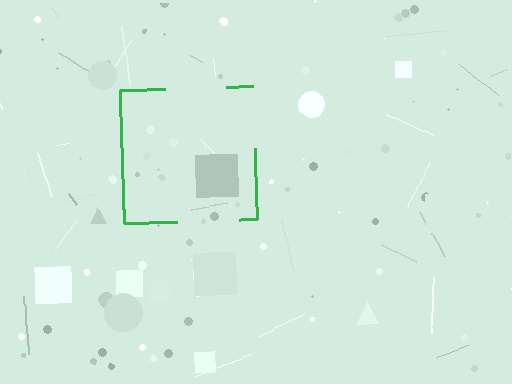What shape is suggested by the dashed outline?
The dashed outline suggests a square.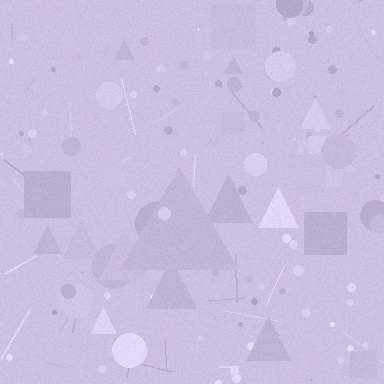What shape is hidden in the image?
A triangle is hidden in the image.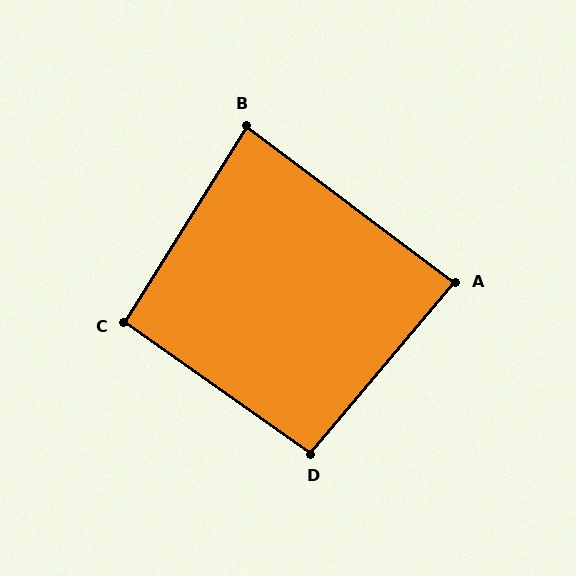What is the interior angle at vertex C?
Approximately 93 degrees (approximately right).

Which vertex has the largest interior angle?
D, at approximately 95 degrees.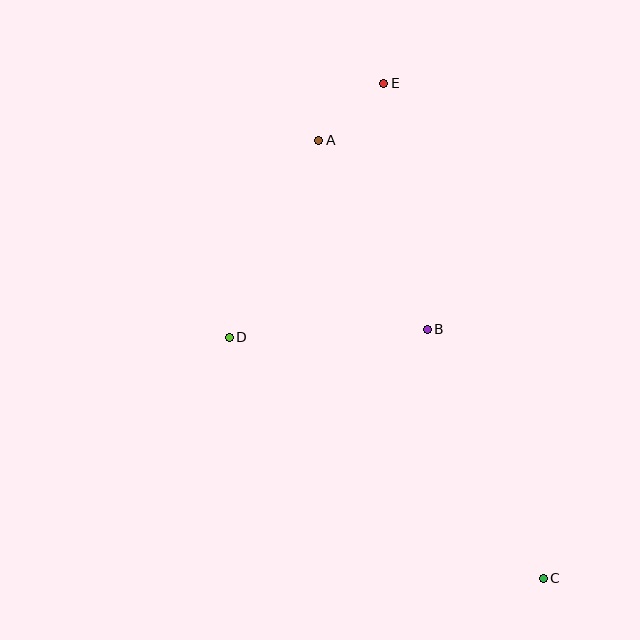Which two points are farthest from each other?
Points C and E are farthest from each other.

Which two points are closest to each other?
Points A and E are closest to each other.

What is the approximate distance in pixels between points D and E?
The distance between D and E is approximately 297 pixels.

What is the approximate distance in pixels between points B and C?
The distance between B and C is approximately 275 pixels.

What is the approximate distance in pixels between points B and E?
The distance between B and E is approximately 250 pixels.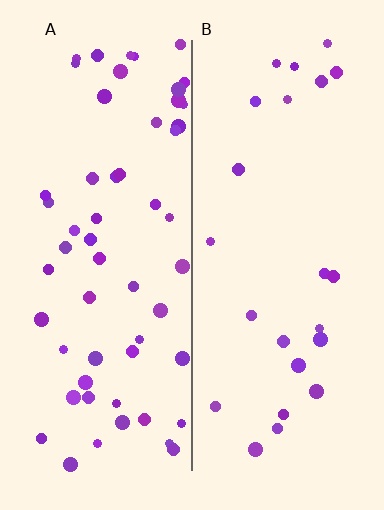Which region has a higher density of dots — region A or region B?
A (the left).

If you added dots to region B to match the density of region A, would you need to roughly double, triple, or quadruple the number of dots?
Approximately double.